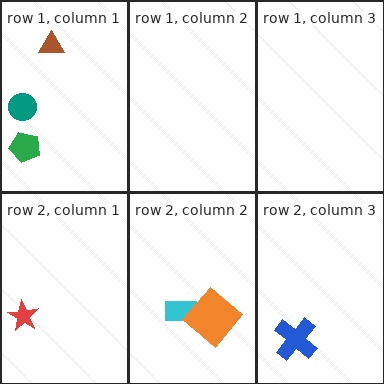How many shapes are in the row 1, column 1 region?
3.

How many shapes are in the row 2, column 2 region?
2.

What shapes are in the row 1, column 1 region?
The green pentagon, the brown triangle, the teal circle.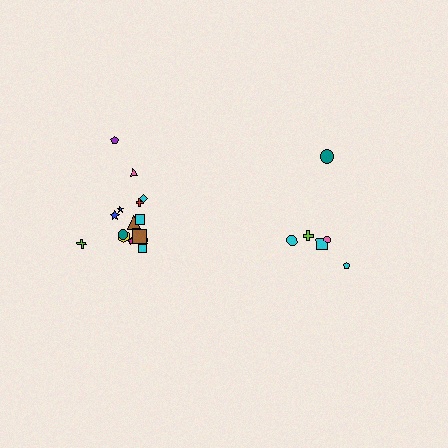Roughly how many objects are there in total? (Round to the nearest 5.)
Roughly 20 objects in total.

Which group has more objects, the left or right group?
The left group.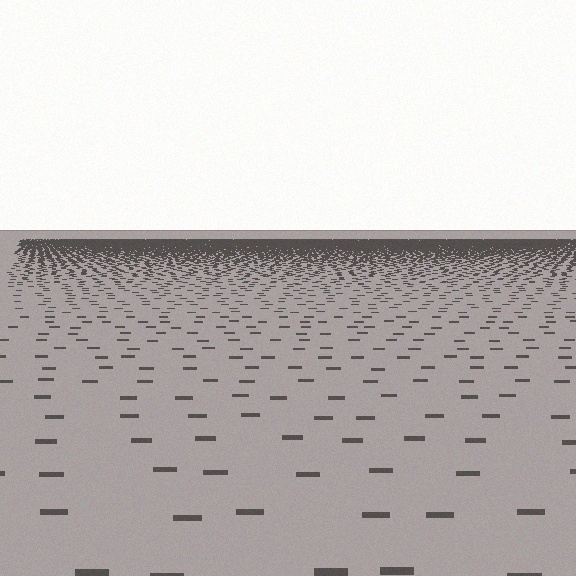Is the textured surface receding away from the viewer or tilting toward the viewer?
The surface is receding away from the viewer. Texture elements get smaller and denser toward the top.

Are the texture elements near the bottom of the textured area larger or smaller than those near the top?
Larger. Near the bottom, elements are closer to the viewer and appear at a bigger on-screen size.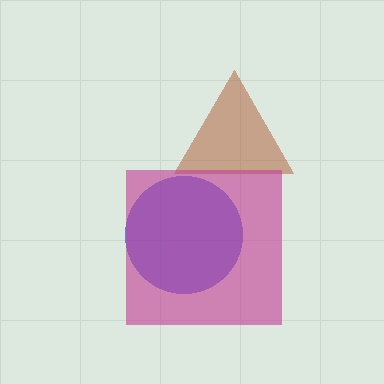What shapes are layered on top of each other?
The layered shapes are: a brown triangle, a blue circle, a magenta square.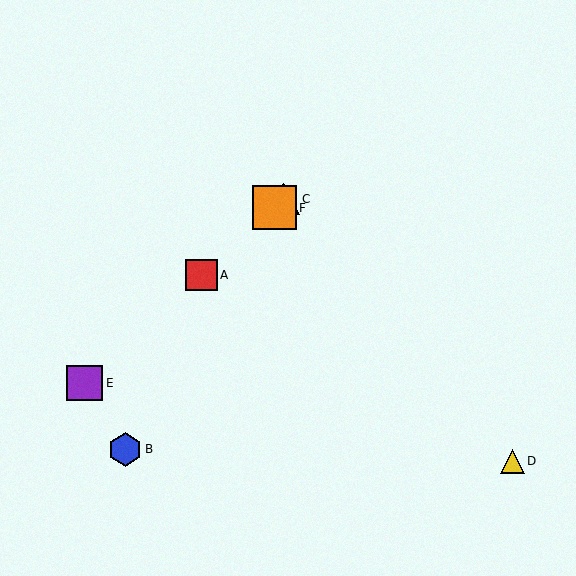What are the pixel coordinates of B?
Object B is at (125, 449).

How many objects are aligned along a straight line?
4 objects (A, C, E, F) are aligned along a straight line.